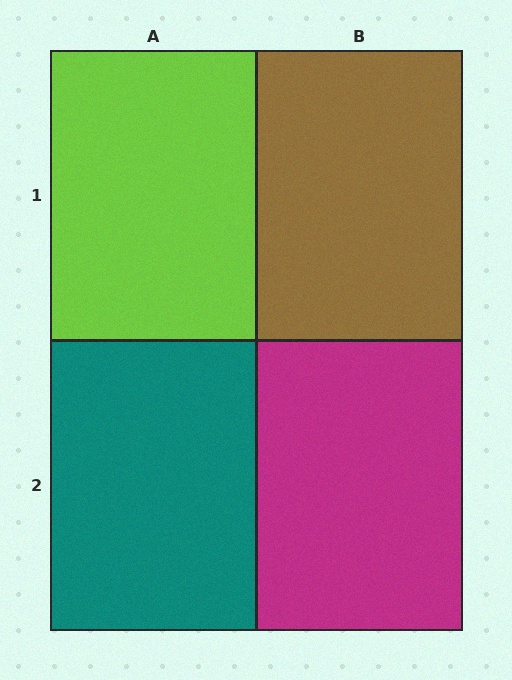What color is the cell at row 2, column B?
Magenta.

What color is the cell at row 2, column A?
Teal.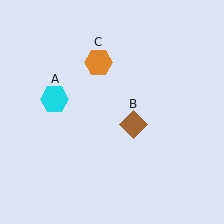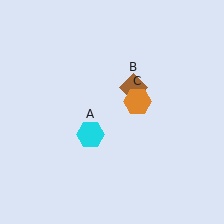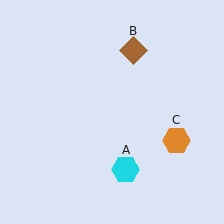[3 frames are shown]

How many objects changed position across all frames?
3 objects changed position: cyan hexagon (object A), brown diamond (object B), orange hexagon (object C).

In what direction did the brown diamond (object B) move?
The brown diamond (object B) moved up.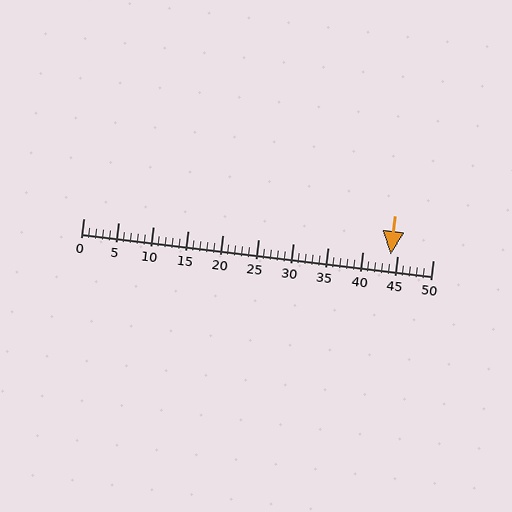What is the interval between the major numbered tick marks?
The major tick marks are spaced 5 units apart.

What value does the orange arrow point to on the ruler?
The orange arrow points to approximately 44.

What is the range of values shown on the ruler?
The ruler shows values from 0 to 50.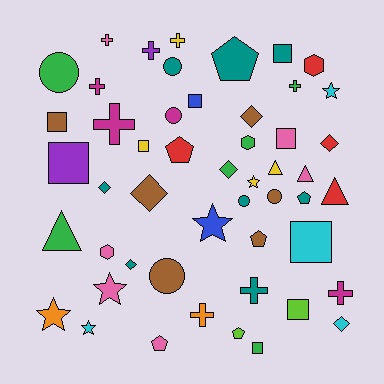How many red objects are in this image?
There are 4 red objects.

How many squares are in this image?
There are 9 squares.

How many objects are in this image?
There are 50 objects.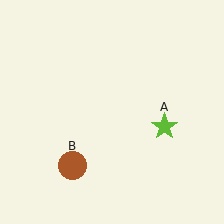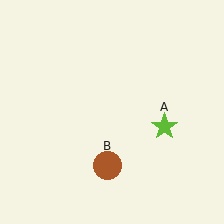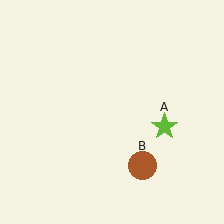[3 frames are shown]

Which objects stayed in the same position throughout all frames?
Lime star (object A) remained stationary.